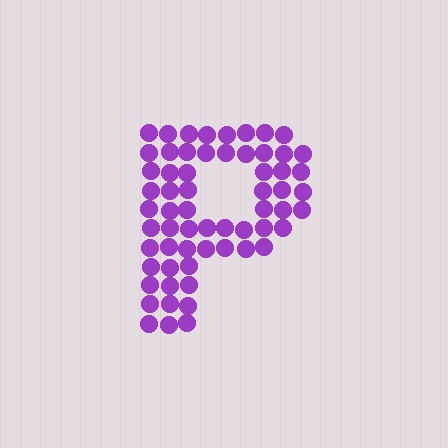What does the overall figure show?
The overall figure shows the letter P.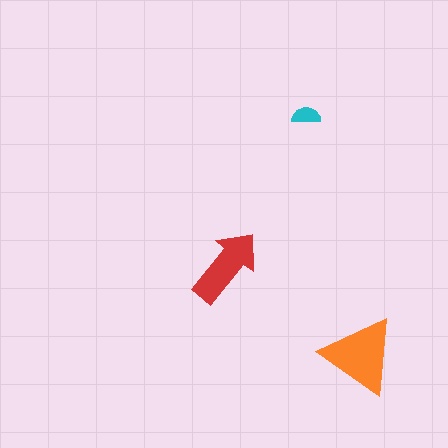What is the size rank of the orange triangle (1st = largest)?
1st.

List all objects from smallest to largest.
The cyan semicircle, the red arrow, the orange triangle.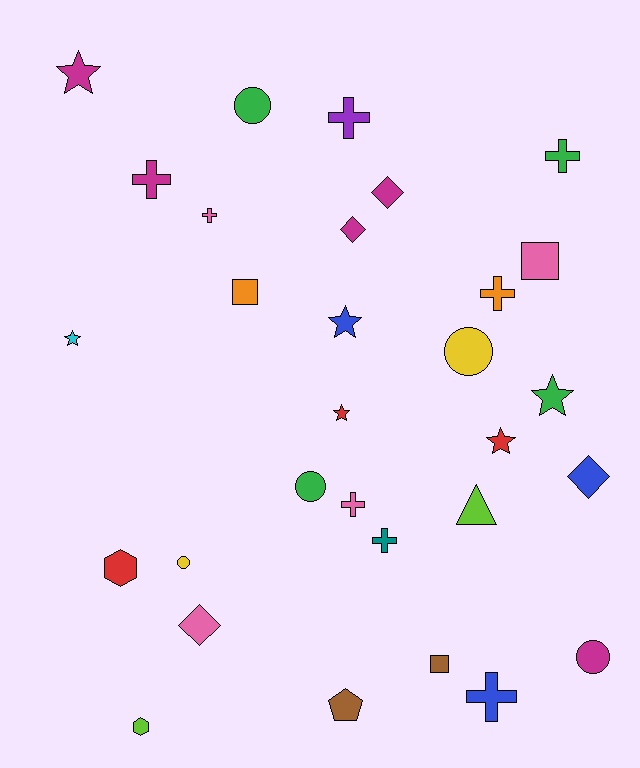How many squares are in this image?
There are 3 squares.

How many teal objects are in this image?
There is 1 teal object.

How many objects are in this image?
There are 30 objects.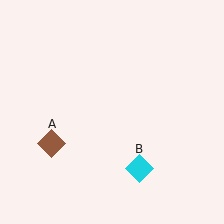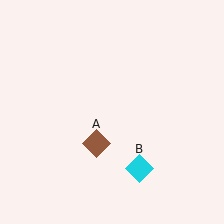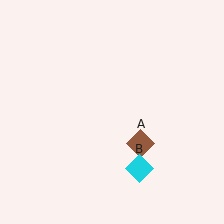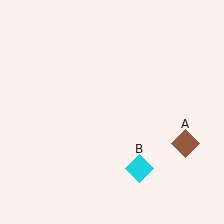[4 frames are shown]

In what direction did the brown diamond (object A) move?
The brown diamond (object A) moved right.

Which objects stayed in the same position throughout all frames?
Cyan diamond (object B) remained stationary.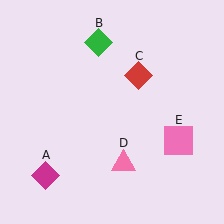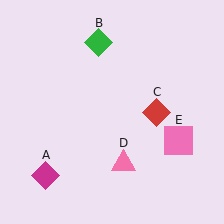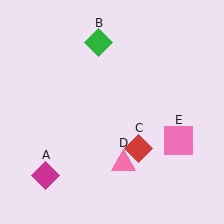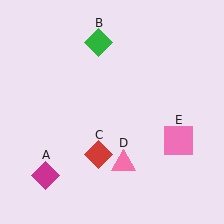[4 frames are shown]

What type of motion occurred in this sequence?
The red diamond (object C) rotated clockwise around the center of the scene.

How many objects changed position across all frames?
1 object changed position: red diamond (object C).